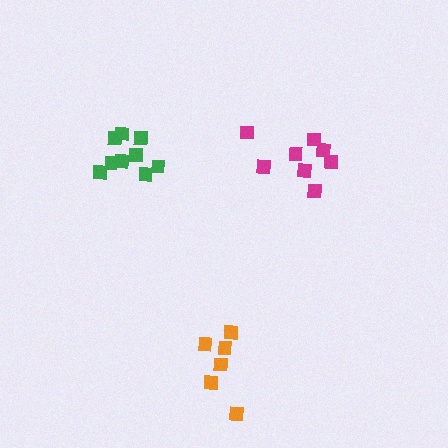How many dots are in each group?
Group 1: 8 dots, Group 2: 6 dots, Group 3: 9 dots (23 total).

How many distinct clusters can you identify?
There are 3 distinct clusters.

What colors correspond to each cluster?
The clusters are colored: magenta, orange, green.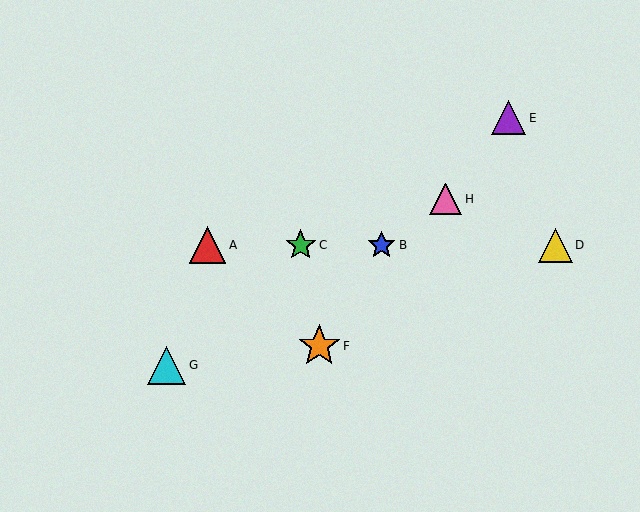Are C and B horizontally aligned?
Yes, both are at y≈245.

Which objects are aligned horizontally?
Objects A, B, C, D are aligned horizontally.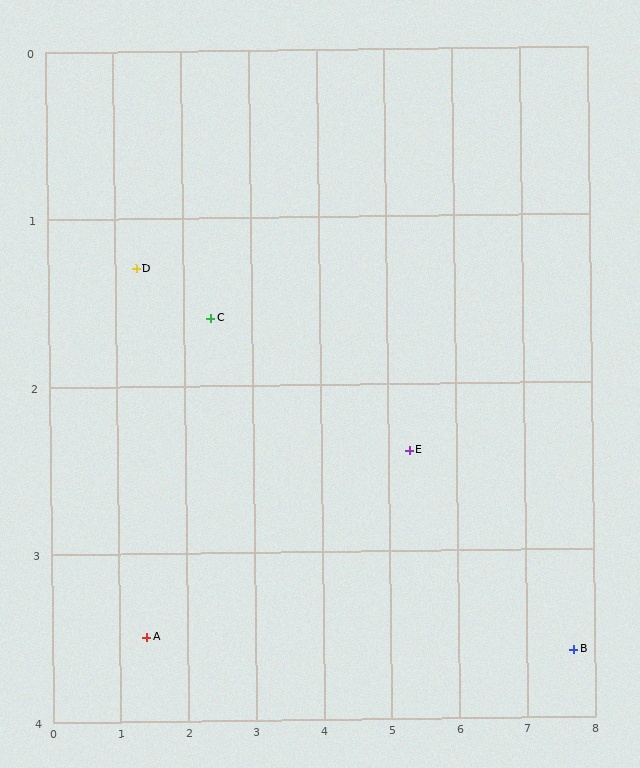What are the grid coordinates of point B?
Point B is at approximately (7.7, 3.6).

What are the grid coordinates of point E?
Point E is at approximately (5.3, 2.4).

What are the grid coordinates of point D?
Point D is at approximately (1.3, 1.3).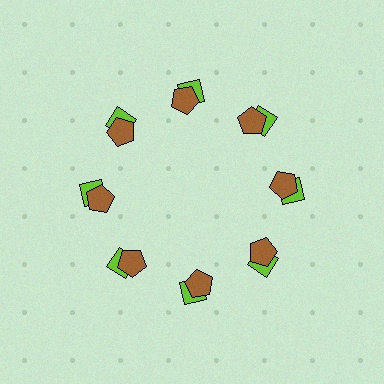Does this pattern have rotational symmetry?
Yes, this pattern has 8-fold rotational symmetry. It looks the same after rotating 45 degrees around the center.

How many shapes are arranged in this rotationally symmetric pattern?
There are 16 shapes, arranged in 8 groups of 2.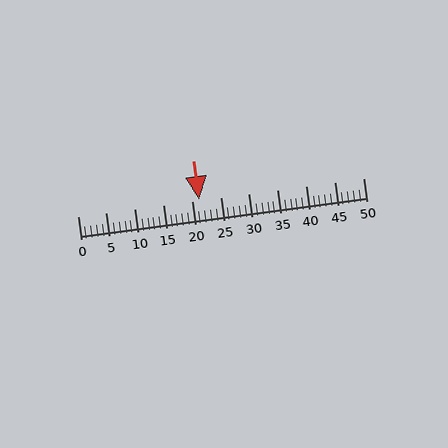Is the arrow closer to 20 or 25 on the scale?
The arrow is closer to 20.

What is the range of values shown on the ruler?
The ruler shows values from 0 to 50.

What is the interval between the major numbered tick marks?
The major tick marks are spaced 5 units apart.